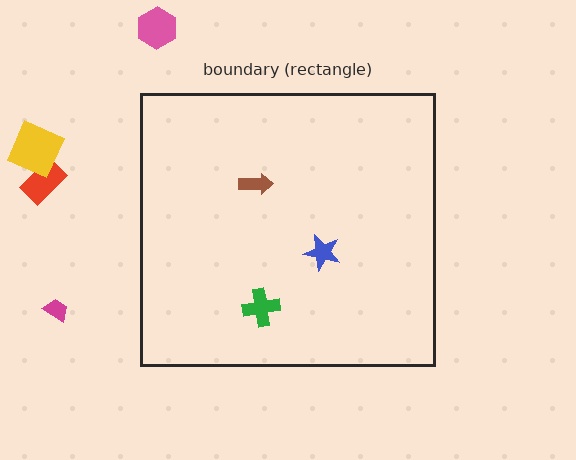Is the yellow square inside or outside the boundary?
Outside.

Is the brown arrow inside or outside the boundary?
Inside.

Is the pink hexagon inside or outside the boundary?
Outside.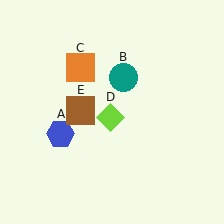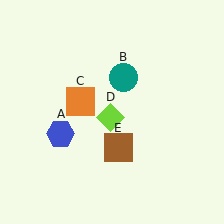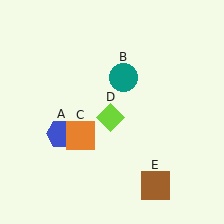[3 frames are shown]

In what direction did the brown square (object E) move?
The brown square (object E) moved down and to the right.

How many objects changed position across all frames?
2 objects changed position: orange square (object C), brown square (object E).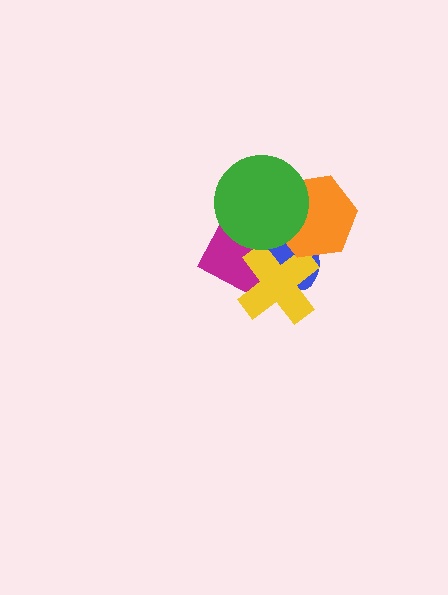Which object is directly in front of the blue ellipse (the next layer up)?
The yellow cross is directly in front of the blue ellipse.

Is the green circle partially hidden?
No, no other shape covers it.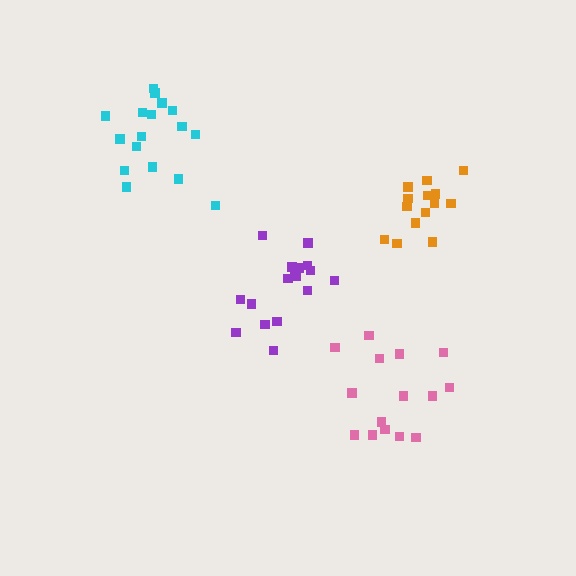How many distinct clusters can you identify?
There are 4 distinct clusters.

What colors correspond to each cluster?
The clusters are colored: purple, pink, orange, cyan.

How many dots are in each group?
Group 1: 17 dots, Group 2: 15 dots, Group 3: 14 dots, Group 4: 17 dots (63 total).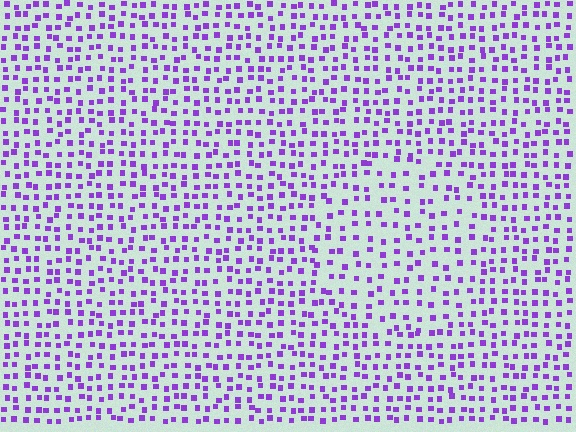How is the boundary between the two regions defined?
The boundary is defined by a change in element density (approximately 1.5x ratio). All elements are the same color, size, and shape.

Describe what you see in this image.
The image contains small purple elements arranged at two different densities. A circle-shaped region is visible where the elements are less densely packed than the surrounding area.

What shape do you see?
I see a circle.